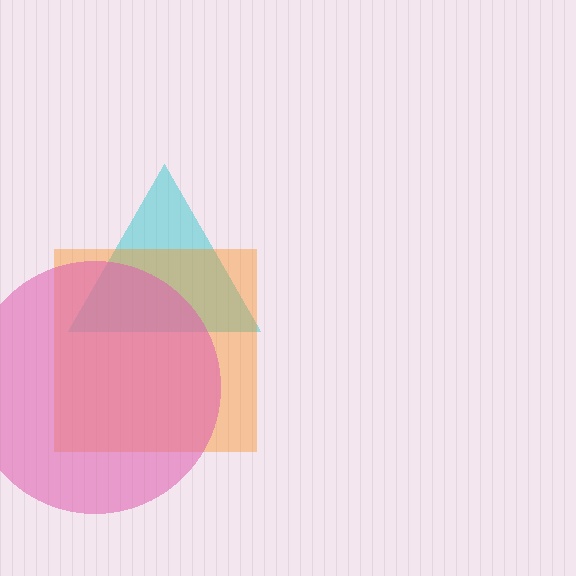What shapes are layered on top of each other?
The layered shapes are: a cyan triangle, an orange square, a pink circle.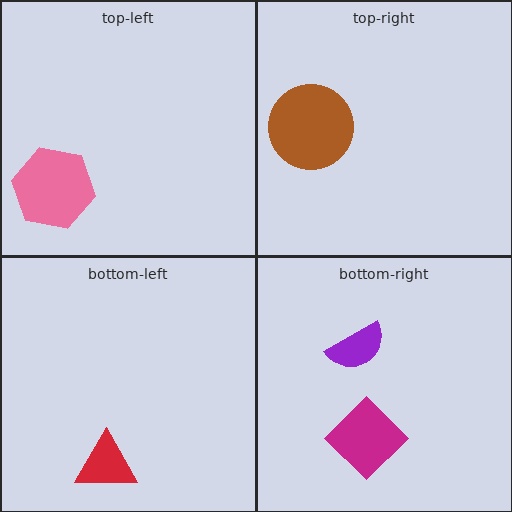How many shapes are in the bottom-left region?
1.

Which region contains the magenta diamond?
The bottom-right region.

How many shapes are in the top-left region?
1.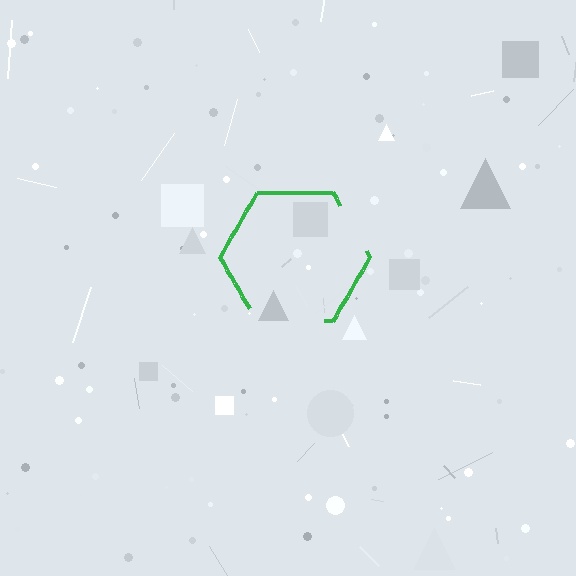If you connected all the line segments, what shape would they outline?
They would outline a hexagon.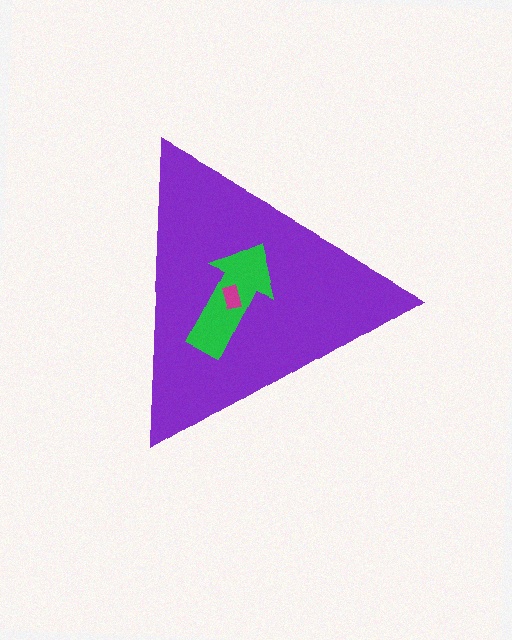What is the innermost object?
The magenta rectangle.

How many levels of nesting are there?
3.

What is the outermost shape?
The purple triangle.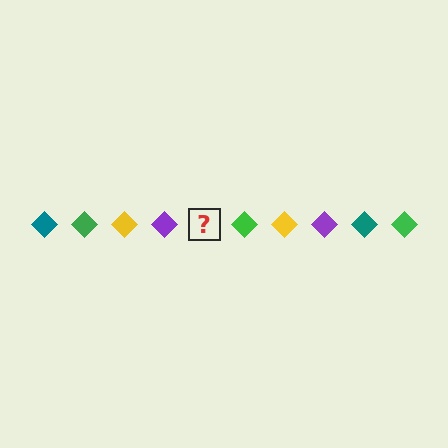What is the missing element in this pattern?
The missing element is a teal diamond.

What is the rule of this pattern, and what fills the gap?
The rule is that the pattern cycles through teal, green, yellow, purple diamonds. The gap should be filled with a teal diamond.